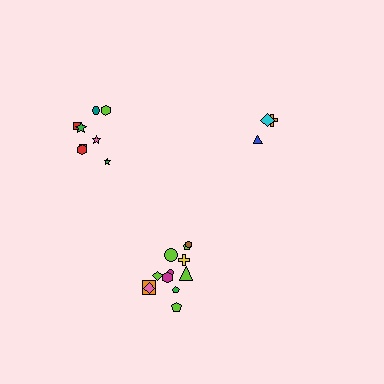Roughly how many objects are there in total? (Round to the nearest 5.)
Roughly 25 objects in total.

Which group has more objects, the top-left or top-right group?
The top-left group.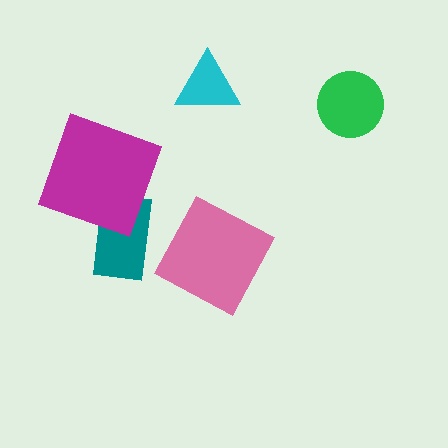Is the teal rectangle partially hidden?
Yes, it is partially covered by another shape.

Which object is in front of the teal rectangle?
The magenta square is in front of the teal rectangle.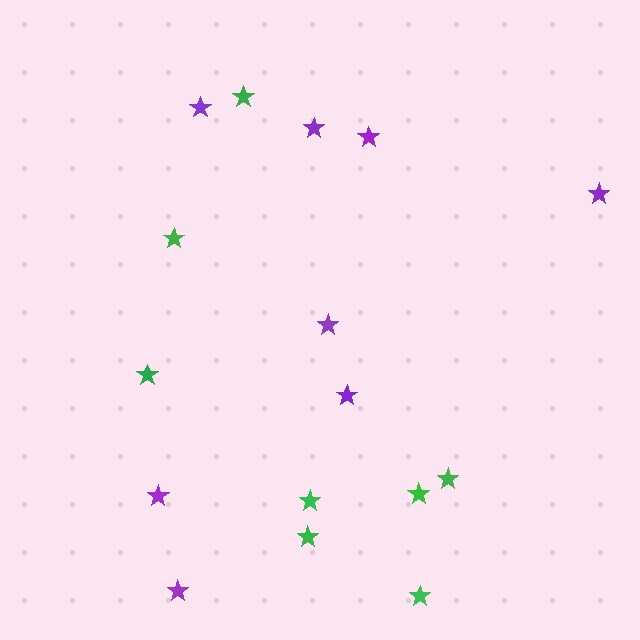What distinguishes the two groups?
There are 2 groups: one group of green stars (8) and one group of purple stars (8).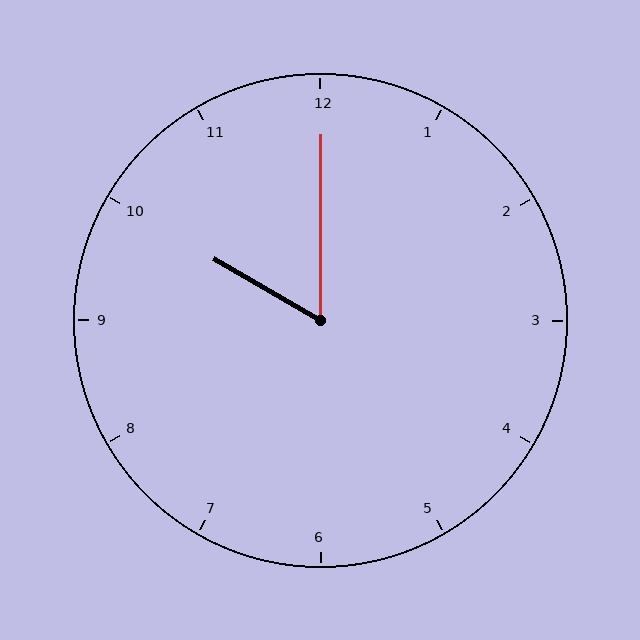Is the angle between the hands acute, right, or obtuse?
It is acute.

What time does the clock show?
10:00.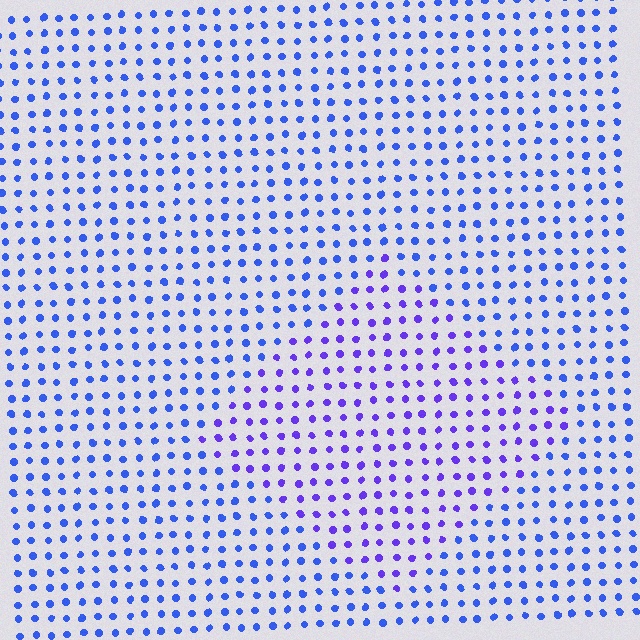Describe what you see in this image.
The image is filled with small blue elements in a uniform arrangement. A diamond-shaped region is visible where the elements are tinted to a slightly different hue, forming a subtle color boundary.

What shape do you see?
I see a diamond.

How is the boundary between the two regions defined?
The boundary is defined purely by a slight shift in hue (about 30 degrees). Spacing, size, and orientation are identical on both sides.